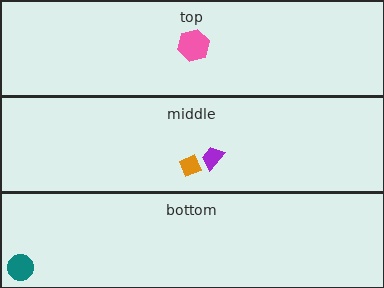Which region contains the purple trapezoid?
The middle region.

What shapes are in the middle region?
The purple trapezoid, the orange diamond.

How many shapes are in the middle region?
2.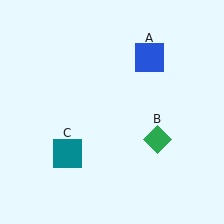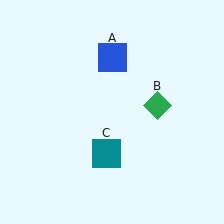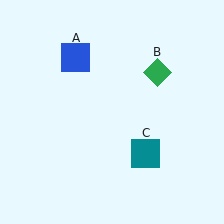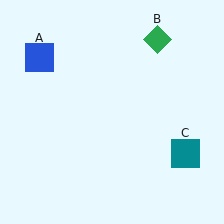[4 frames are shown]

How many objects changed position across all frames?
3 objects changed position: blue square (object A), green diamond (object B), teal square (object C).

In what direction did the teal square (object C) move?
The teal square (object C) moved right.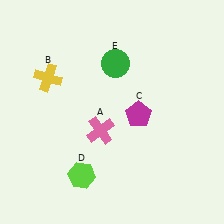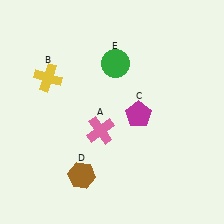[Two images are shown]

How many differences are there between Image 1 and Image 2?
There is 1 difference between the two images.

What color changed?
The hexagon (D) changed from lime in Image 1 to brown in Image 2.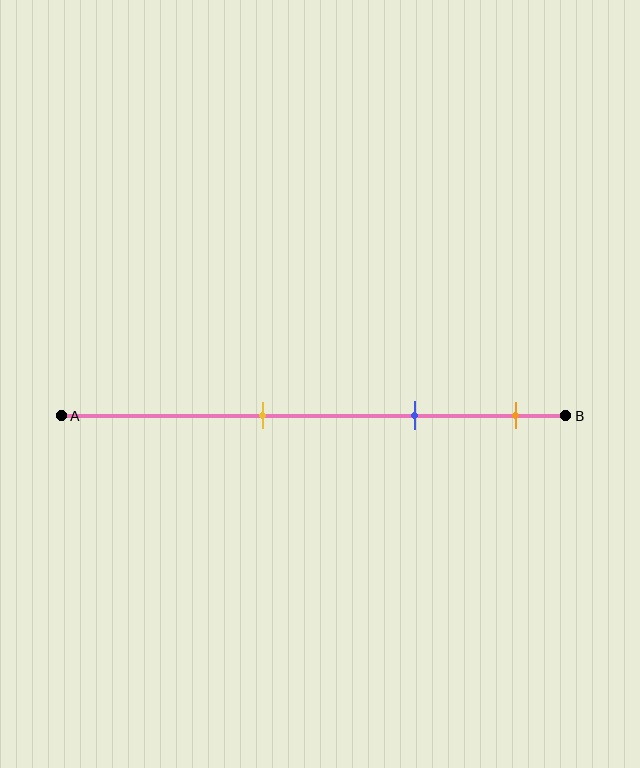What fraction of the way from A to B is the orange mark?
The orange mark is approximately 90% (0.9) of the way from A to B.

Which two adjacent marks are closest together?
The blue and orange marks are the closest adjacent pair.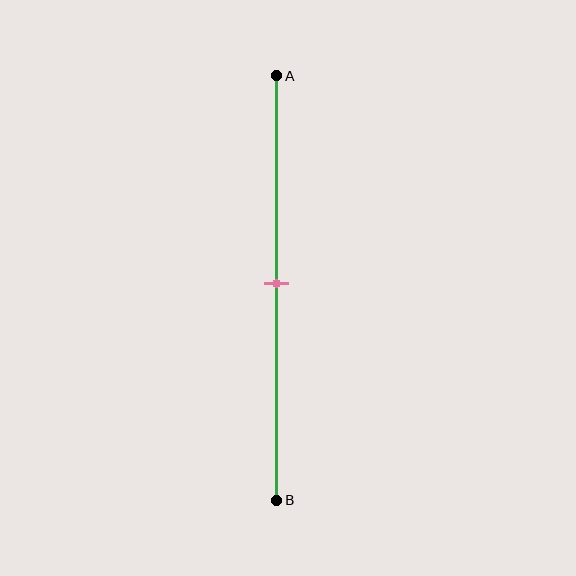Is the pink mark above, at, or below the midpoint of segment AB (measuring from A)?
The pink mark is approximately at the midpoint of segment AB.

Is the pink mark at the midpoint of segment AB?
Yes, the mark is approximately at the midpoint.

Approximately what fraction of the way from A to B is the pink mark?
The pink mark is approximately 50% of the way from A to B.